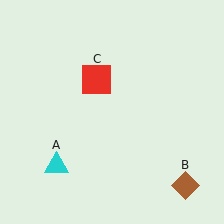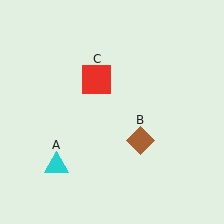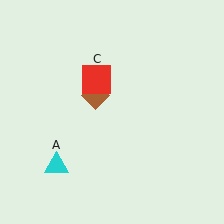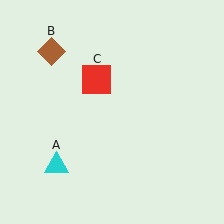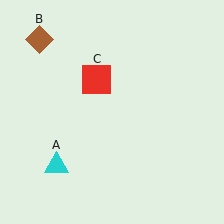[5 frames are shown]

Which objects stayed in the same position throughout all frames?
Cyan triangle (object A) and red square (object C) remained stationary.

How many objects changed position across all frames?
1 object changed position: brown diamond (object B).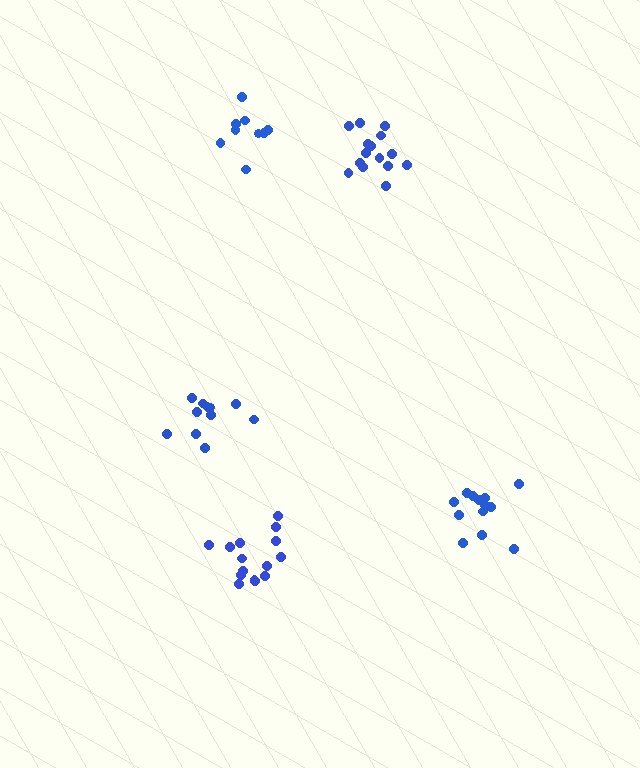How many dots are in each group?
Group 1: 15 dots, Group 2: 9 dots, Group 3: 15 dots, Group 4: 13 dots, Group 5: 11 dots (63 total).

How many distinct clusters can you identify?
There are 5 distinct clusters.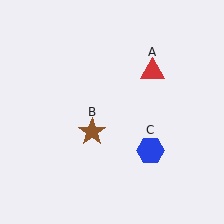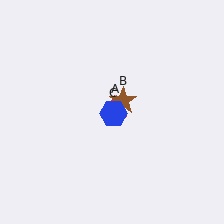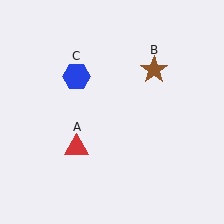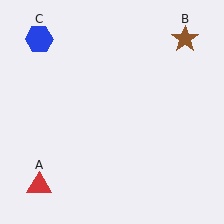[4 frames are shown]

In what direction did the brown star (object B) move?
The brown star (object B) moved up and to the right.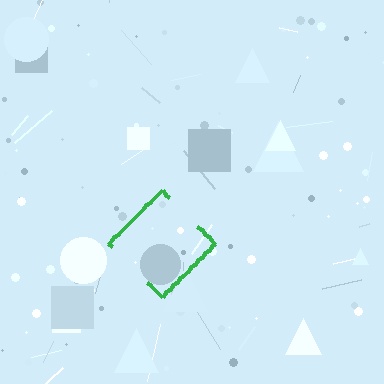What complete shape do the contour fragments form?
The contour fragments form a diamond.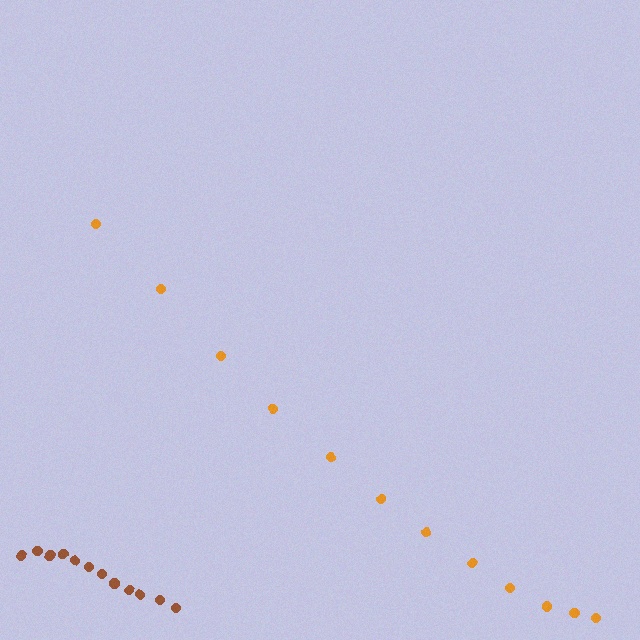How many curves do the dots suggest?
There are 2 distinct paths.